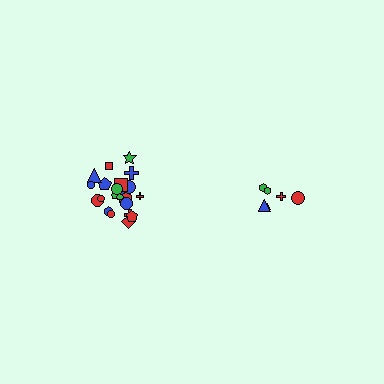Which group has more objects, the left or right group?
The left group.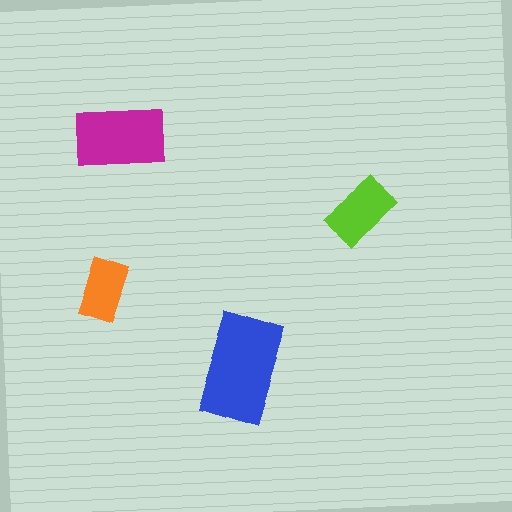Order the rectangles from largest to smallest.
the blue one, the magenta one, the lime one, the orange one.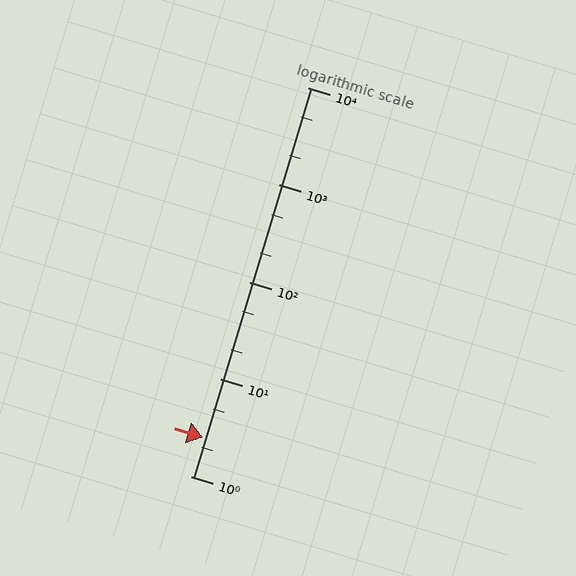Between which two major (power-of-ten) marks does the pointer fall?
The pointer is between 1 and 10.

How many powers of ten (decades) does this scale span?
The scale spans 4 decades, from 1 to 10000.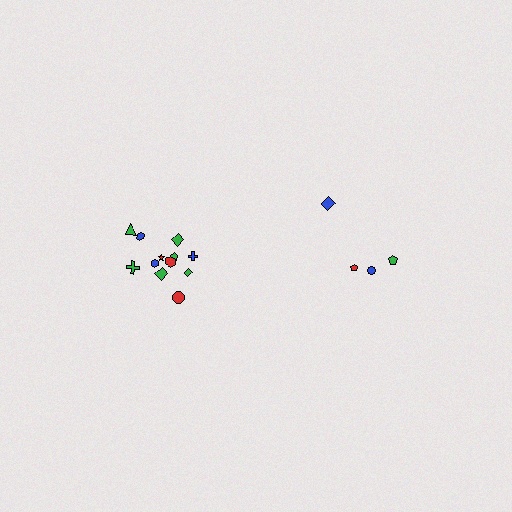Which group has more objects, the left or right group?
The left group.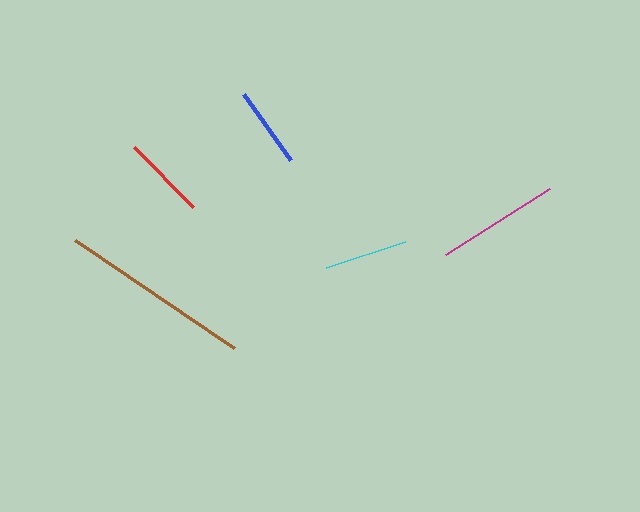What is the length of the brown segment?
The brown segment is approximately 193 pixels long.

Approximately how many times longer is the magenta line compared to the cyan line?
The magenta line is approximately 1.5 times the length of the cyan line.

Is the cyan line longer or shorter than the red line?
The red line is longer than the cyan line.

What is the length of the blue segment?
The blue segment is approximately 81 pixels long.